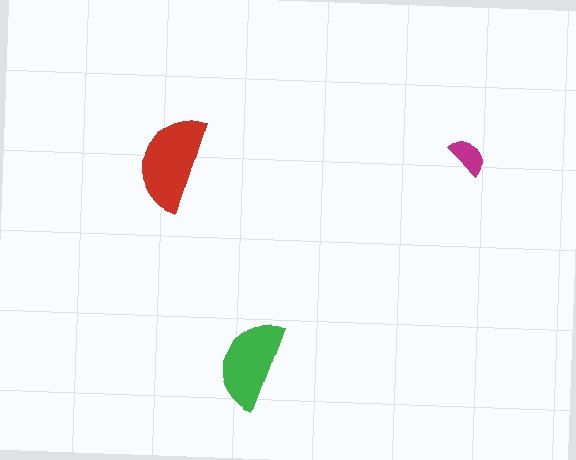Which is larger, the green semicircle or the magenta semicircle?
The green one.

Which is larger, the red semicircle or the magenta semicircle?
The red one.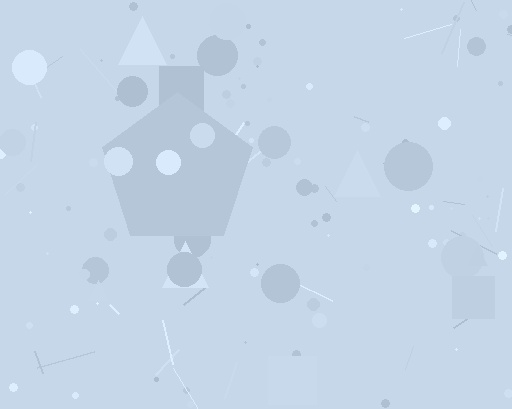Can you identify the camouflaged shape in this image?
The camouflaged shape is a pentagon.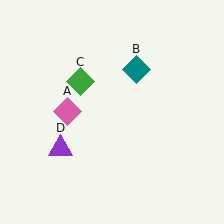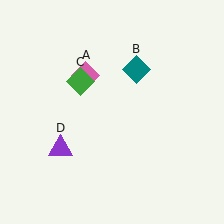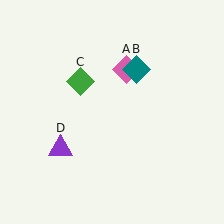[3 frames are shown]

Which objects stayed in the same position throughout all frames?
Teal diamond (object B) and green diamond (object C) and purple triangle (object D) remained stationary.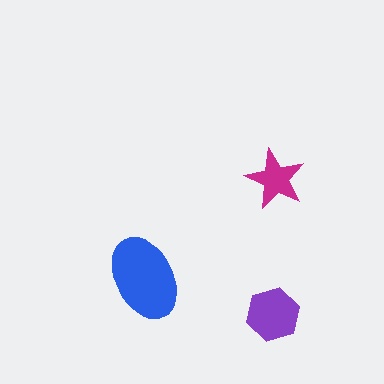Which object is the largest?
The blue ellipse.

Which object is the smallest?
The magenta star.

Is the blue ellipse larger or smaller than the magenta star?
Larger.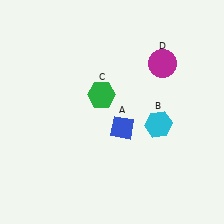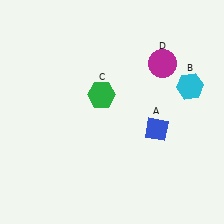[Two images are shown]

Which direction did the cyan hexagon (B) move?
The cyan hexagon (B) moved up.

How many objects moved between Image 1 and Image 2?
2 objects moved between the two images.